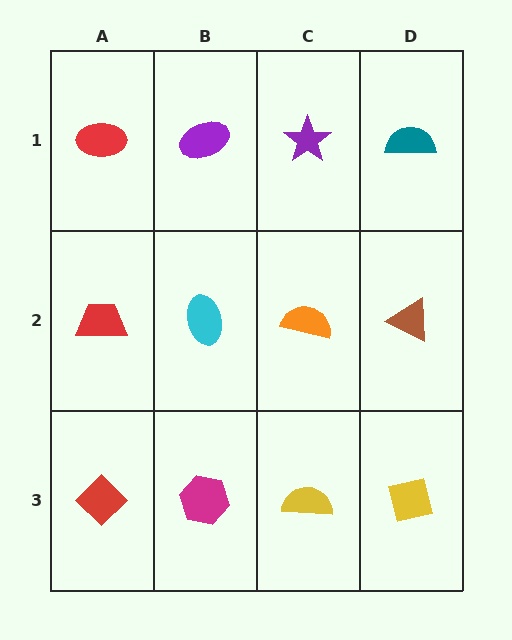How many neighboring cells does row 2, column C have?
4.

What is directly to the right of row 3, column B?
A yellow semicircle.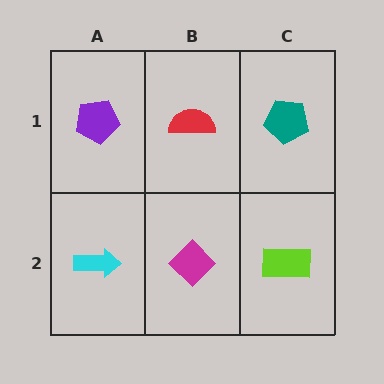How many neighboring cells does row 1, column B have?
3.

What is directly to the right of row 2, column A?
A magenta diamond.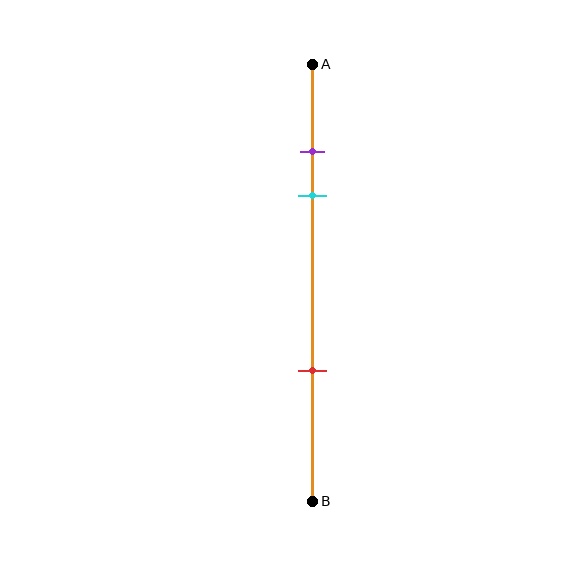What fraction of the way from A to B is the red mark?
The red mark is approximately 70% (0.7) of the way from A to B.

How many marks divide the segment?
There are 3 marks dividing the segment.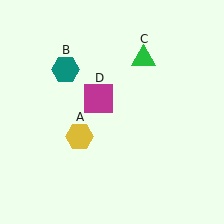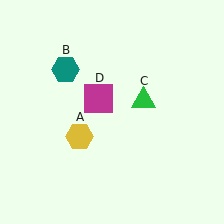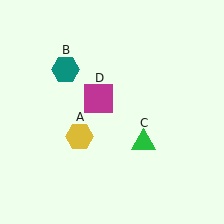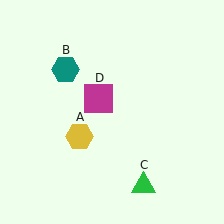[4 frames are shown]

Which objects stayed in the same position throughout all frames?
Yellow hexagon (object A) and teal hexagon (object B) and magenta square (object D) remained stationary.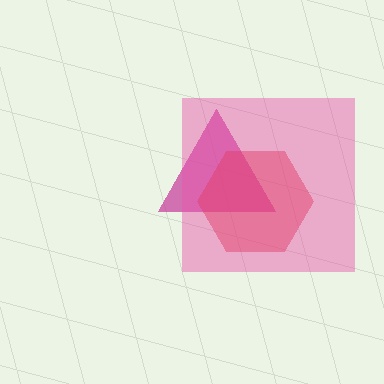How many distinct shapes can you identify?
There are 3 distinct shapes: a magenta triangle, a red hexagon, a pink square.